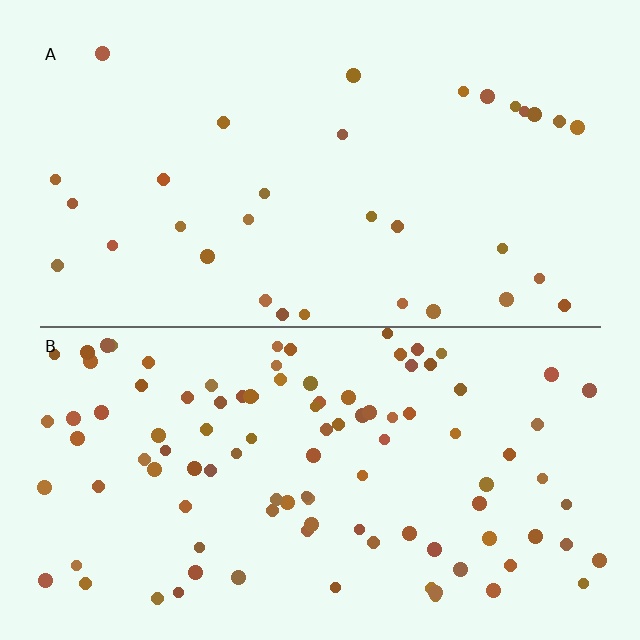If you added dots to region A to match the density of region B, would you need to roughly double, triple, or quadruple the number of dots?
Approximately triple.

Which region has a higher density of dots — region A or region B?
B (the bottom).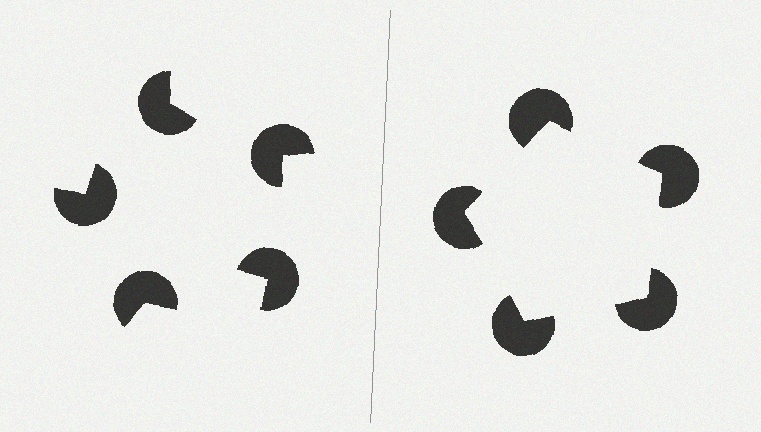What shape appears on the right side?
An illusory pentagon.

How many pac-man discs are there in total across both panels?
10 — 5 on each side.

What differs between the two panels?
The pac-man discs are positioned identically on both sides; only the wedge orientations differ. On the right they align to a pentagon; on the left they are misaligned.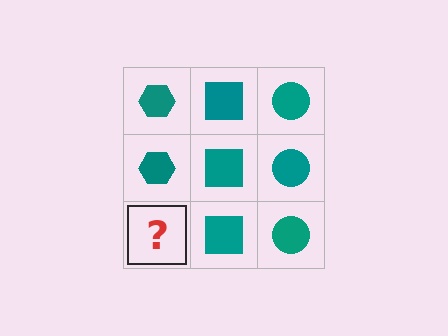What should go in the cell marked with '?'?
The missing cell should contain a teal hexagon.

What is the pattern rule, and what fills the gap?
The rule is that each column has a consistent shape. The gap should be filled with a teal hexagon.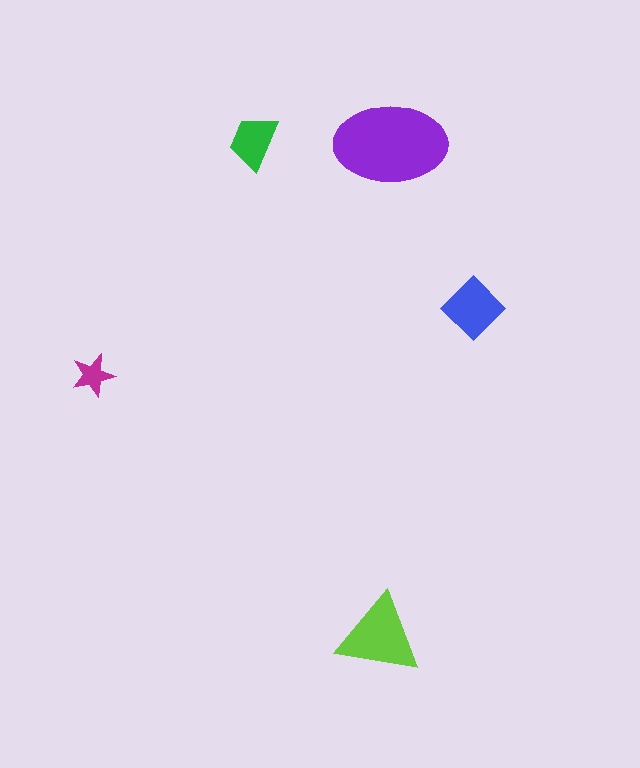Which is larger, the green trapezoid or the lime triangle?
The lime triangle.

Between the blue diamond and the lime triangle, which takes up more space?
The lime triangle.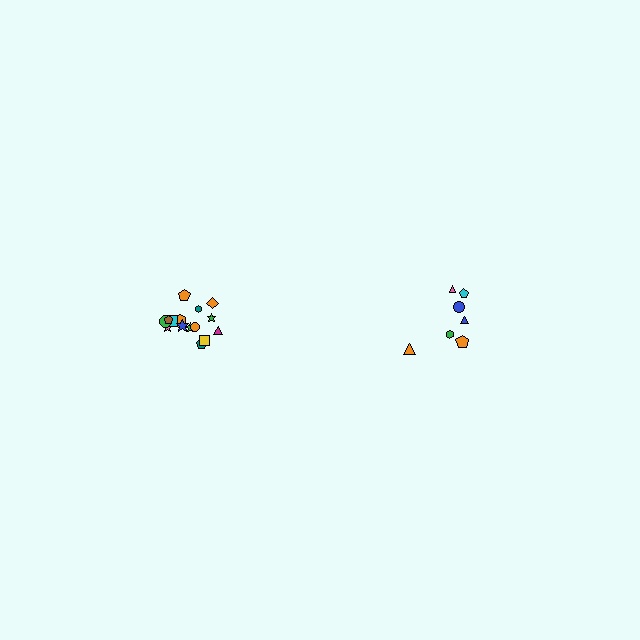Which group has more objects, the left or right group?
The left group.